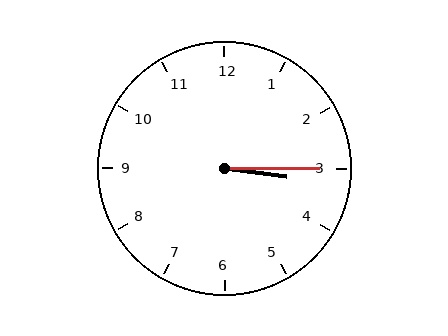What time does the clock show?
3:15.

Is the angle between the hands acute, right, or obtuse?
It is acute.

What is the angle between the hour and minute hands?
Approximately 8 degrees.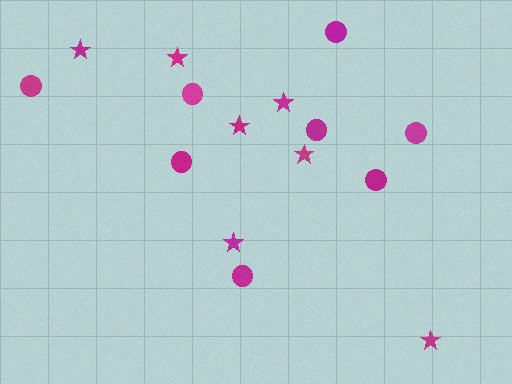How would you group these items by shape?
There are 2 groups: one group of circles (8) and one group of stars (7).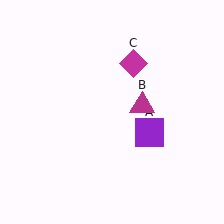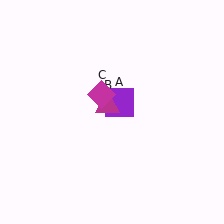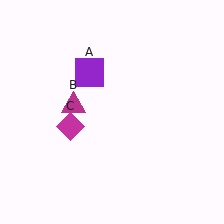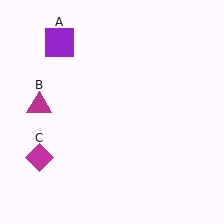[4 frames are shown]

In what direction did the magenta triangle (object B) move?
The magenta triangle (object B) moved left.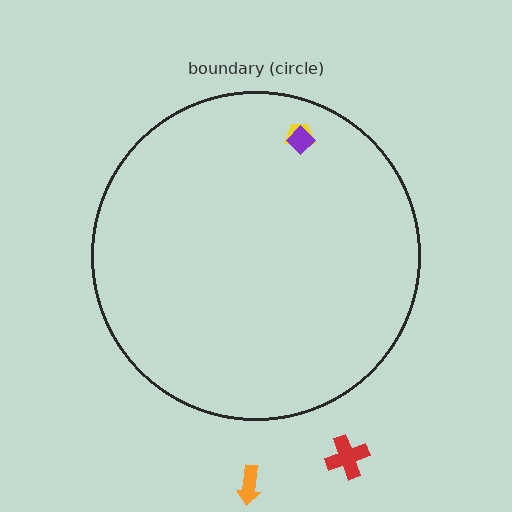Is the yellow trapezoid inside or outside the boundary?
Inside.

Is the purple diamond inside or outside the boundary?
Inside.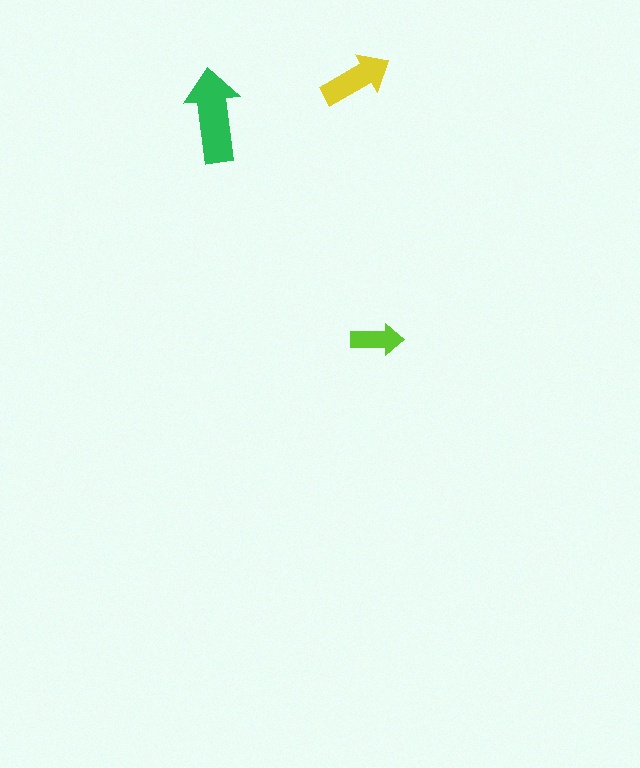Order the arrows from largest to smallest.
the green one, the yellow one, the lime one.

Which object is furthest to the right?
The lime arrow is rightmost.